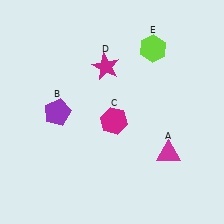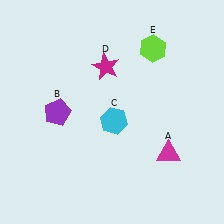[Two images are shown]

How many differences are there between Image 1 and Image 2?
There is 1 difference between the two images.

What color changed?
The hexagon (C) changed from magenta in Image 1 to cyan in Image 2.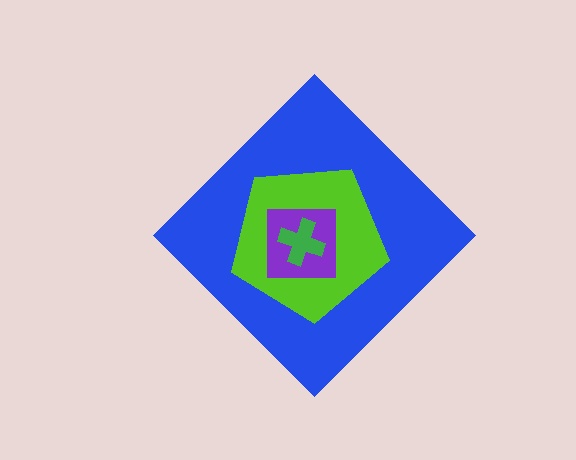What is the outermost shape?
The blue diamond.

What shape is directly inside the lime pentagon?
The purple square.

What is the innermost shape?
The green cross.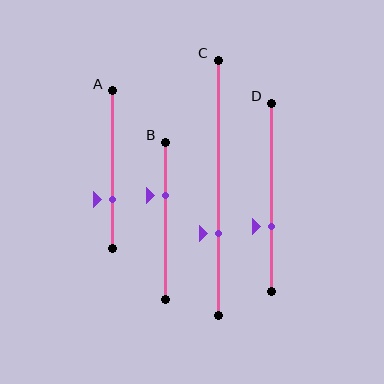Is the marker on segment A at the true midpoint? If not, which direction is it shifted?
No, the marker on segment A is shifted downward by about 19% of the segment length.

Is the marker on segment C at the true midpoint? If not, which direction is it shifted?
No, the marker on segment C is shifted downward by about 18% of the segment length.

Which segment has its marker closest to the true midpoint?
Segment D has its marker closest to the true midpoint.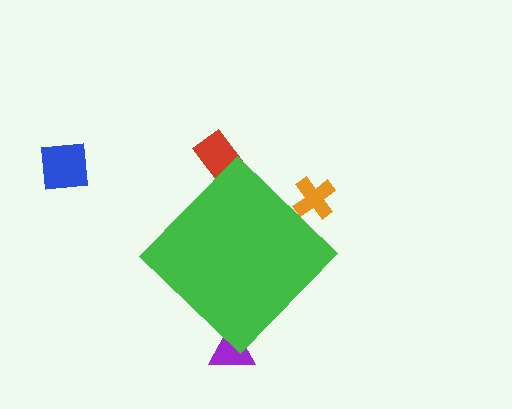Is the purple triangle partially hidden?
Yes, the purple triangle is partially hidden behind the green diamond.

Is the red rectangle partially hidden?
Yes, the red rectangle is partially hidden behind the green diamond.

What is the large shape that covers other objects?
A green diamond.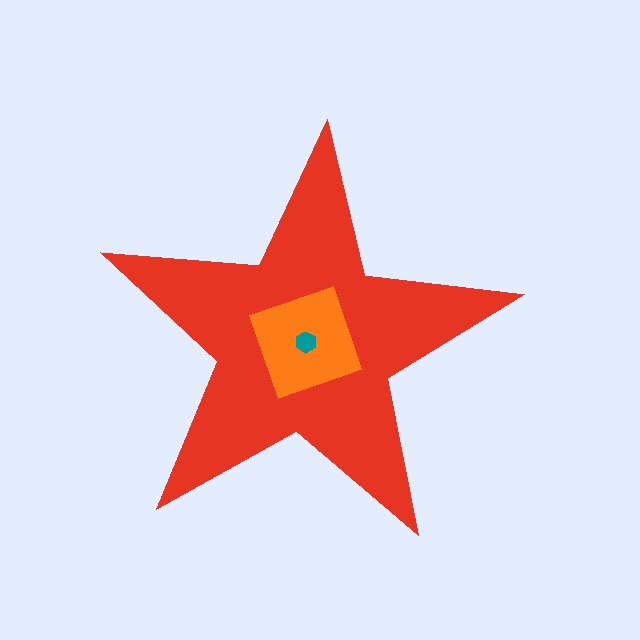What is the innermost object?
The teal hexagon.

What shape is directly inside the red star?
The orange square.